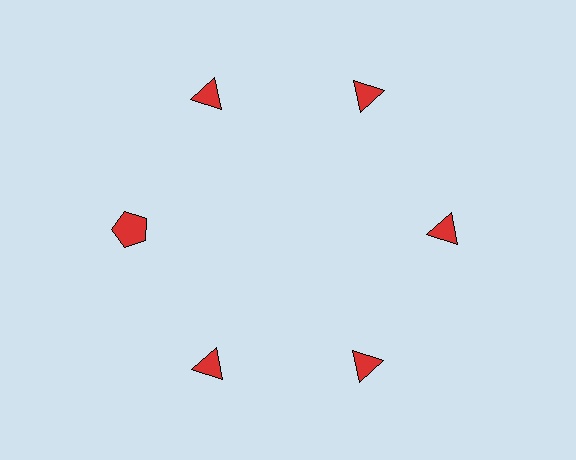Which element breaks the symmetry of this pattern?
The red pentagon at roughly the 9 o'clock position breaks the symmetry. All other shapes are red triangles.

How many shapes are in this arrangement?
There are 6 shapes arranged in a ring pattern.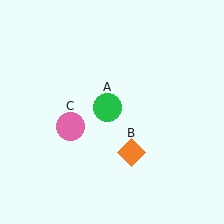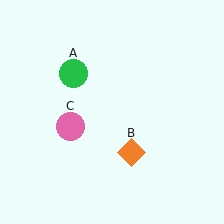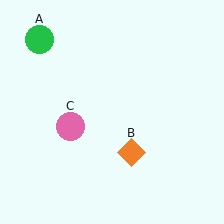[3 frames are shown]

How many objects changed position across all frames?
1 object changed position: green circle (object A).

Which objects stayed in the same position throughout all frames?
Orange diamond (object B) and pink circle (object C) remained stationary.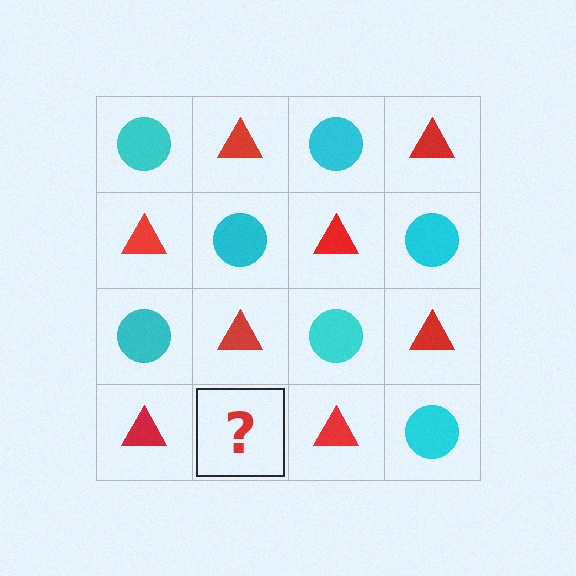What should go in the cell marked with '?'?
The missing cell should contain a cyan circle.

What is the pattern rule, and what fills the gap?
The rule is that it alternates cyan circle and red triangle in a checkerboard pattern. The gap should be filled with a cyan circle.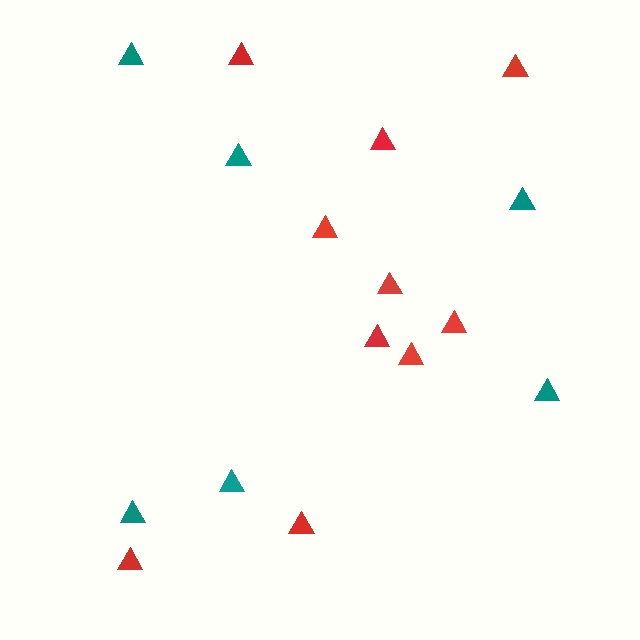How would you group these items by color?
There are 2 groups: one group of red triangles (10) and one group of teal triangles (6).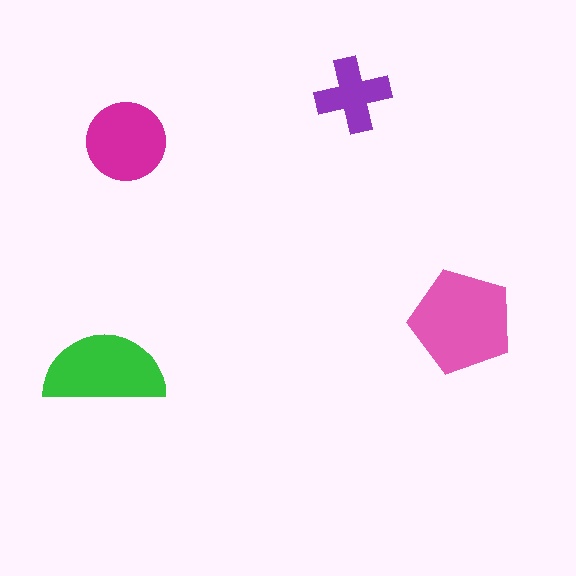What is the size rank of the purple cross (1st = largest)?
4th.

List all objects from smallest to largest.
The purple cross, the magenta circle, the green semicircle, the pink pentagon.